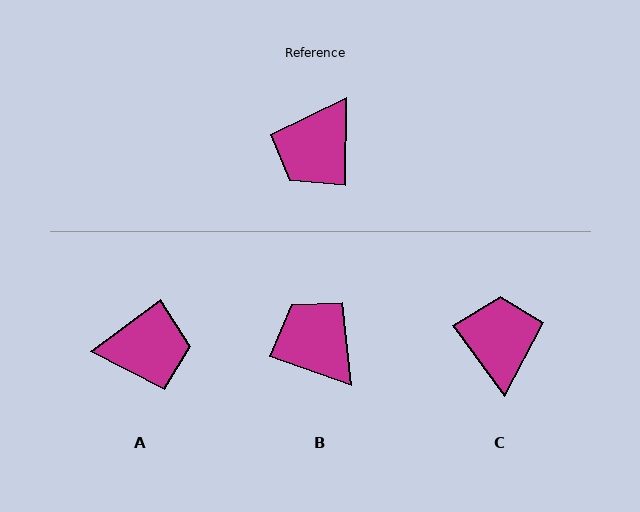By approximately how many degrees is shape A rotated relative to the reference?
Approximately 127 degrees counter-clockwise.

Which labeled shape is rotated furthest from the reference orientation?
C, about 144 degrees away.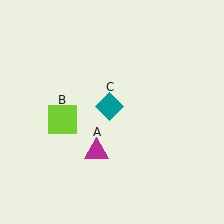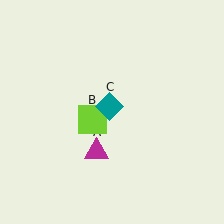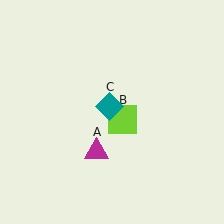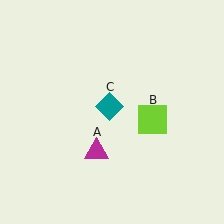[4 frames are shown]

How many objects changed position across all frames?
1 object changed position: lime square (object B).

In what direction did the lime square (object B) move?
The lime square (object B) moved right.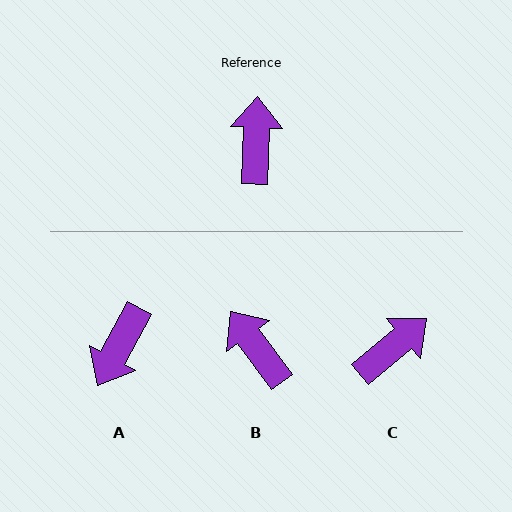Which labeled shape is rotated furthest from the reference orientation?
A, about 154 degrees away.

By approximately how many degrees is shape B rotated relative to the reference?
Approximately 38 degrees counter-clockwise.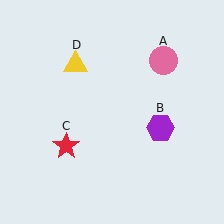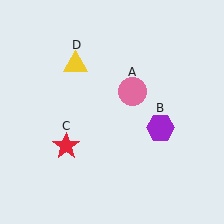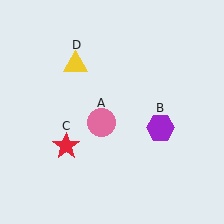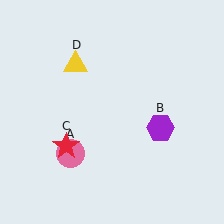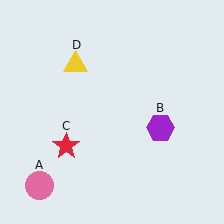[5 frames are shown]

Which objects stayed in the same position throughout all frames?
Purple hexagon (object B) and red star (object C) and yellow triangle (object D) remained stationary.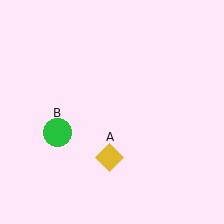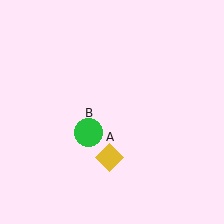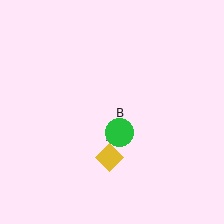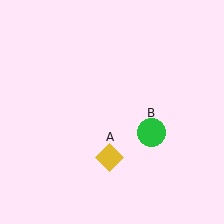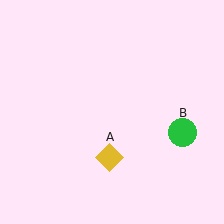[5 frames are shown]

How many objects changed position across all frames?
1 object changed position: green circle (object B).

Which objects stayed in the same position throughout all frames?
Yellow diamond (object A) remained stationary.